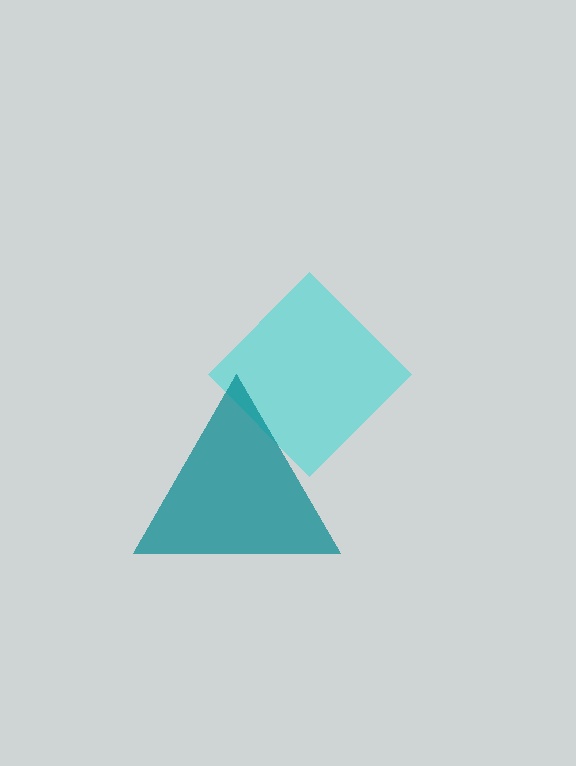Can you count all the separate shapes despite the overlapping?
Yes, there are 2 separate shapes.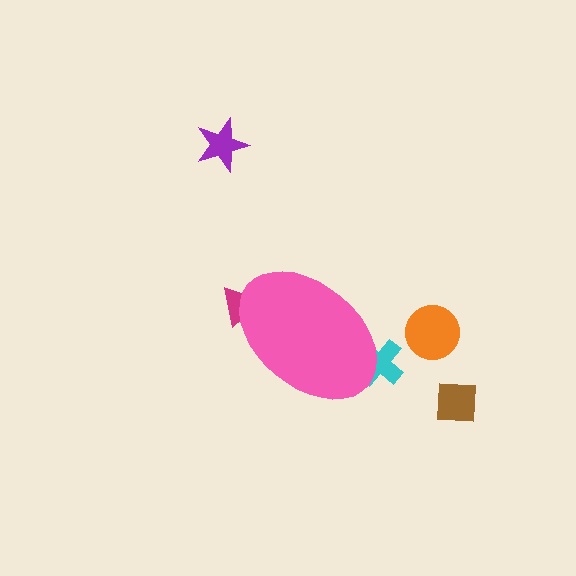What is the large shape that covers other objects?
A pink ellipse.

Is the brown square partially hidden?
No, the brown square is fully visible.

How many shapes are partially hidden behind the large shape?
2 shapes are partially hidden.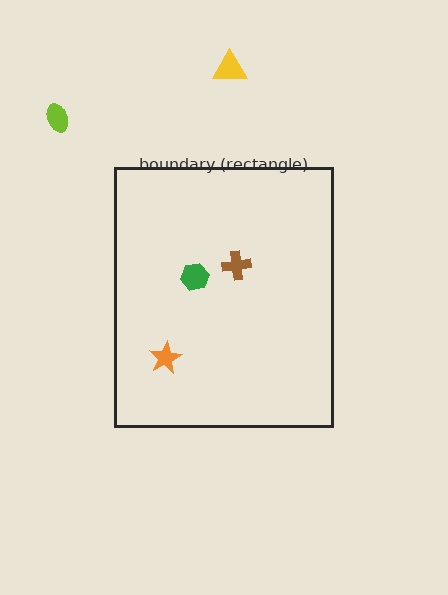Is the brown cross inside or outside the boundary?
Inside.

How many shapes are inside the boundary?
3 inside, 2 outside.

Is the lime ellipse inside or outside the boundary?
Outside.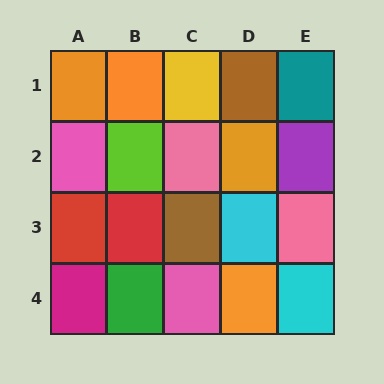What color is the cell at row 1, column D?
Brown.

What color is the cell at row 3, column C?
Brown.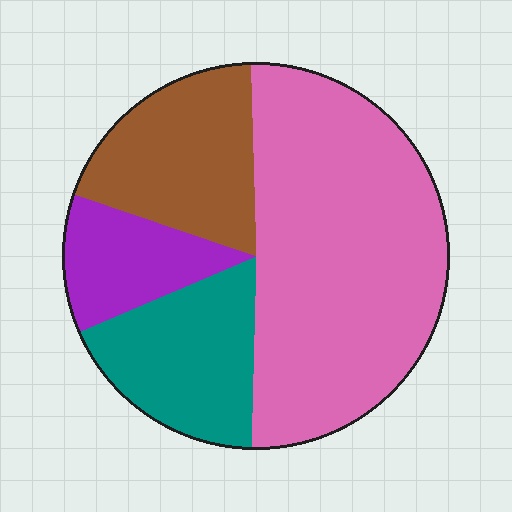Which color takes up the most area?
Pink, at roughly 50%.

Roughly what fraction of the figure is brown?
Brown covers around 20% of the figure.